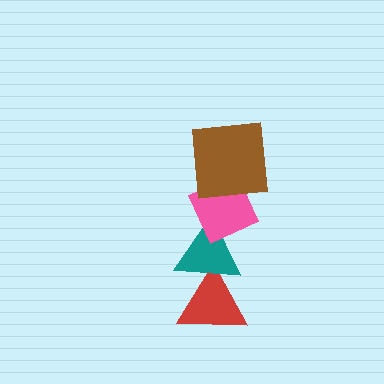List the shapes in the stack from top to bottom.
From top to bottom: the brown square, the pink diamond, the teal triangle, the red triangle.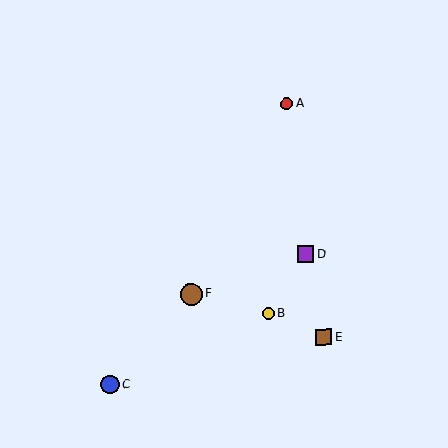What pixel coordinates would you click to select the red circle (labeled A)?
Click at (286, 104) to select the red circle A.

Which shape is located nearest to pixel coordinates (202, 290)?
The brown circle (labeled F) at (191, 294) is nearest to that location.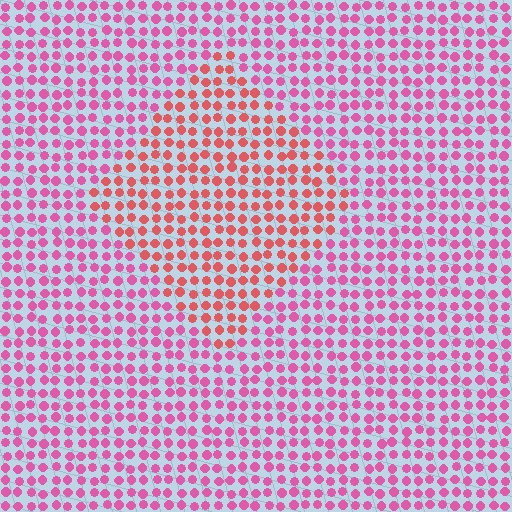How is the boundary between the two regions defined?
The boundary is defined purely by a slight shift in hue (about 32 degrees). Spacing, size, and orientation are identical on both sides.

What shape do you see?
I see a diamond.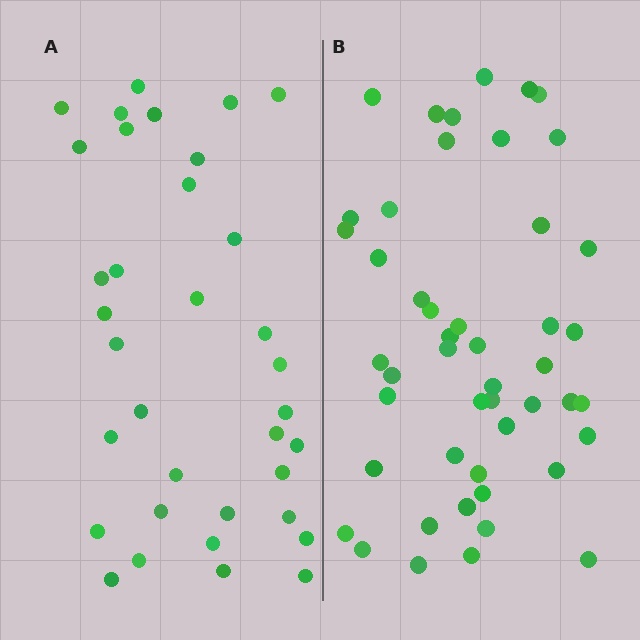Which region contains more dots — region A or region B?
Region B (the right region) has more dots.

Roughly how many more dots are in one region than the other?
Region B has approximately 15 more dots than region A.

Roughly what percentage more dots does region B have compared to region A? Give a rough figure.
About 35% more.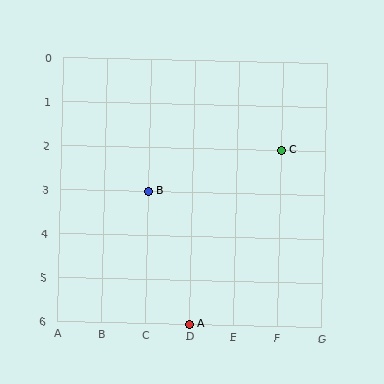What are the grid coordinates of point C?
Point C is at grid coordinates (F, 2).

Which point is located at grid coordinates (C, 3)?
Point B is at (C, 3).